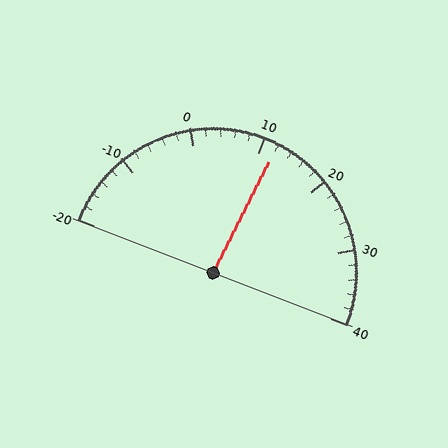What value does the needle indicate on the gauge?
The needle indicates approximately 12.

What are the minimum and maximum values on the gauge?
The gauge ranges from -20 to 40.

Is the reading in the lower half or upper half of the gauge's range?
The reading is in the upper half of the range (-20 to 40).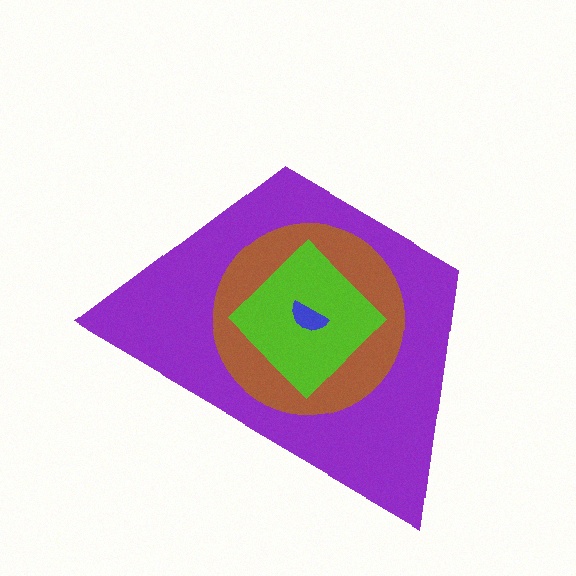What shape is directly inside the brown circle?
The lime diamond.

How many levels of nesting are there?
4.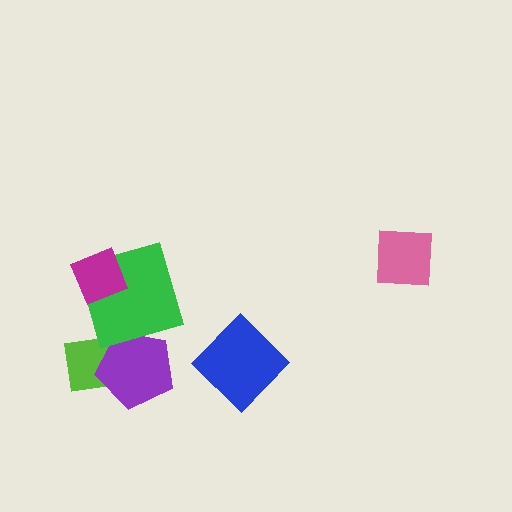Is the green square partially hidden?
Yes, it is partially covered by another shape.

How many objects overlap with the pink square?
0 objects overlap with the pink square.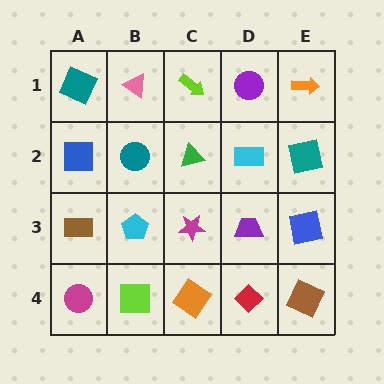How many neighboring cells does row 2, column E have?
3.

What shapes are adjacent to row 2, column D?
A purple circle (row 1, column D), a purple trapezoid (row 3, column D), a green triangle (row 2, column C), a teal square (row 2, column E).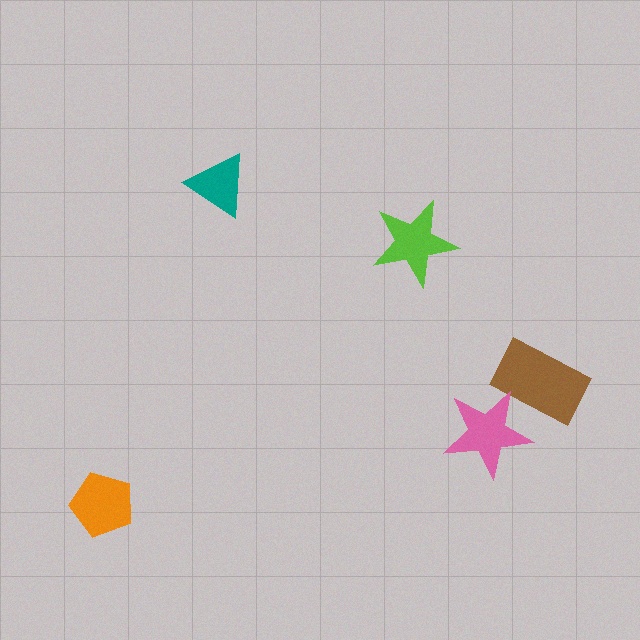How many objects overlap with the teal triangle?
0 objects overlap with the teal triangle.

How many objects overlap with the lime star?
0 objects overlap with the lime star.